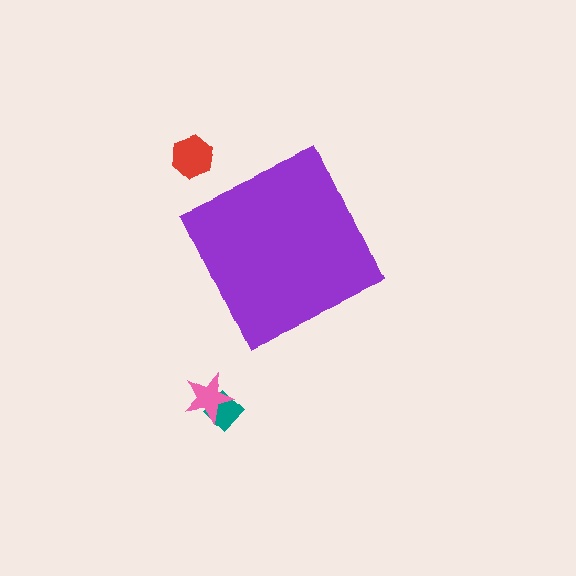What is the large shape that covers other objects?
A purple square.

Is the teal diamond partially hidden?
No, the teal diamond is fully visible.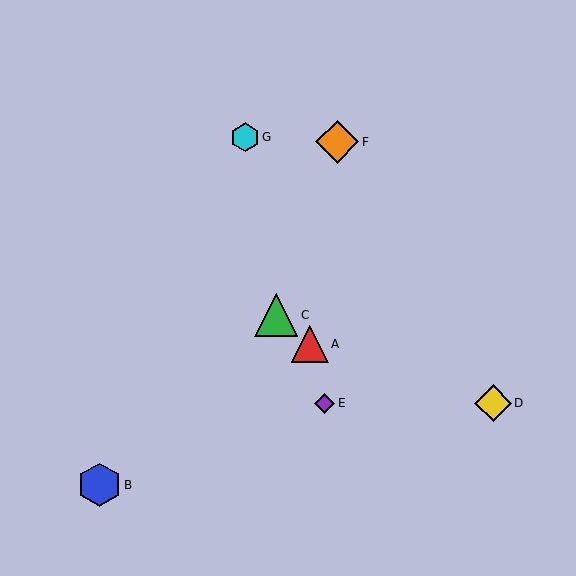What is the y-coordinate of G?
Object G is at y≈137.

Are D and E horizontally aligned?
Yes, both are at y≈403.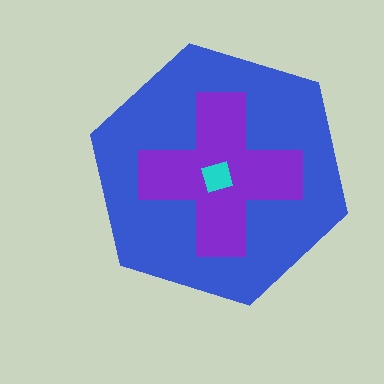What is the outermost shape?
The blue hexagon.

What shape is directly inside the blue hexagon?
The purple cross.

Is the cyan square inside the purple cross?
Yes.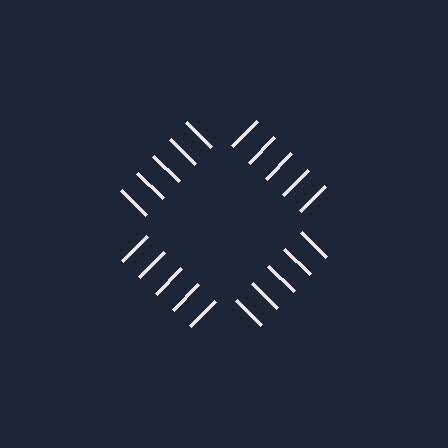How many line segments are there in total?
20 — 5 along each of the 4 edges.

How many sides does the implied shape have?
4 sides — the line-ends trace a square.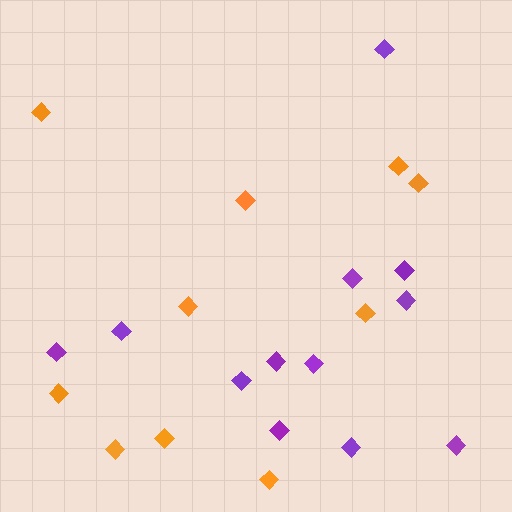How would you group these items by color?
There are 2 groups: one group of purple diamonds (12) and one group of orange diamonds (10).